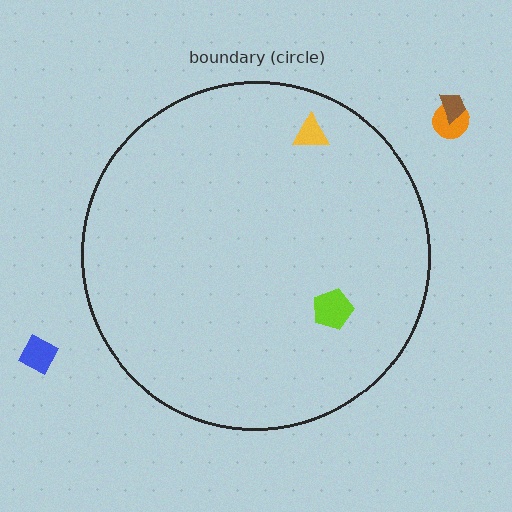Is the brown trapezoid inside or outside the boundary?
Outside.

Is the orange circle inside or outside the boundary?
Outside.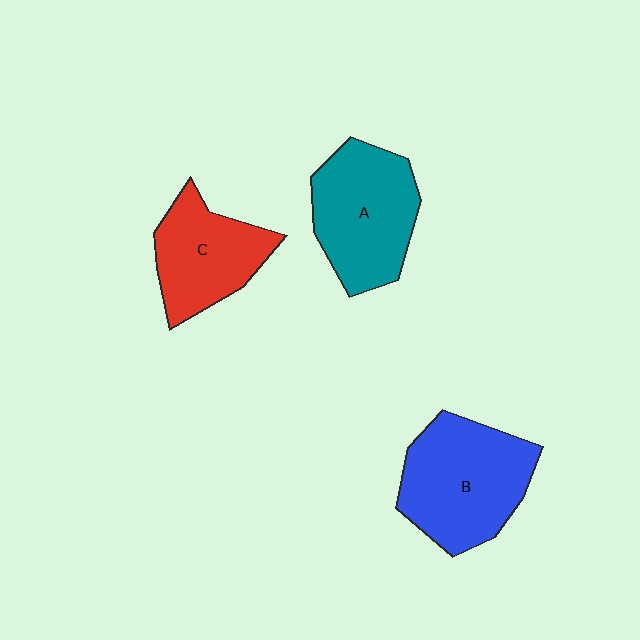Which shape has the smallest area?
Shape C (red).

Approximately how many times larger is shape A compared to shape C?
Approximately 1.2 times.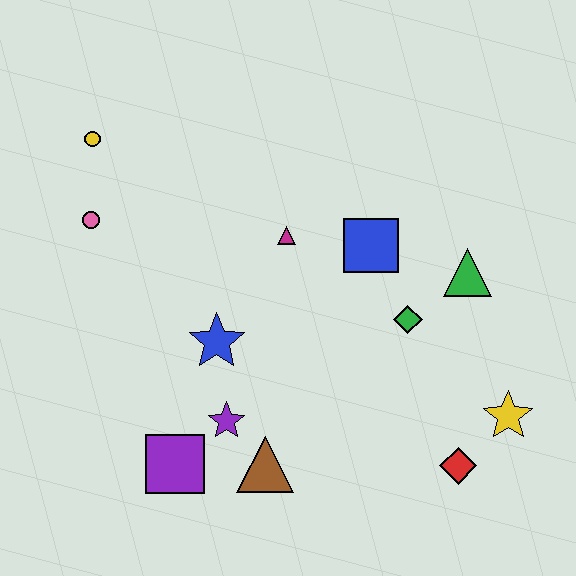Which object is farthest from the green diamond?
The yellow circle is farthest from the green diamond.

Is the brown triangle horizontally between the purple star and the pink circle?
No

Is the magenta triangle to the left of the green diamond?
Yes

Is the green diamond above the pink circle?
No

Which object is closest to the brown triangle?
The purple star is closest to the brown triangle.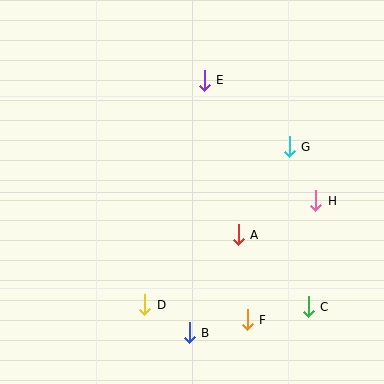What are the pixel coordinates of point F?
Point F is at (247, 320).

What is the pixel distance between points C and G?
The distance between C and G is 161 pixels.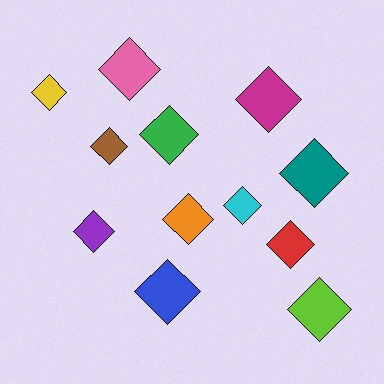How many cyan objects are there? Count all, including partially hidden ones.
There is 1 cyan object.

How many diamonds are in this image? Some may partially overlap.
There are 12 diamonds.